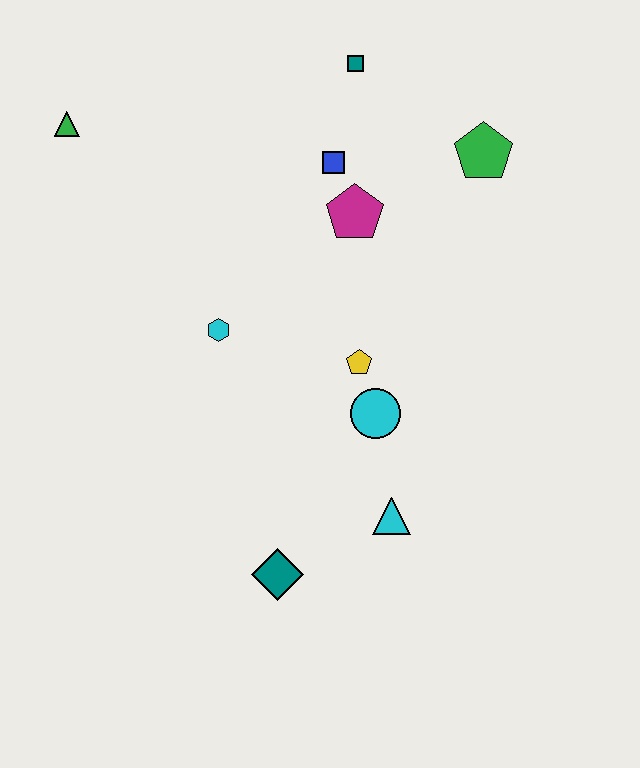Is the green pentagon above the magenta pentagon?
Yes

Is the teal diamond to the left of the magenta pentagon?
Yes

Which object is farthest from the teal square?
The teal diamond is farthest from the teal square.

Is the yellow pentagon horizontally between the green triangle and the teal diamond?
No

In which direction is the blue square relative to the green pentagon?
The blue square is to the left of the green pentagon.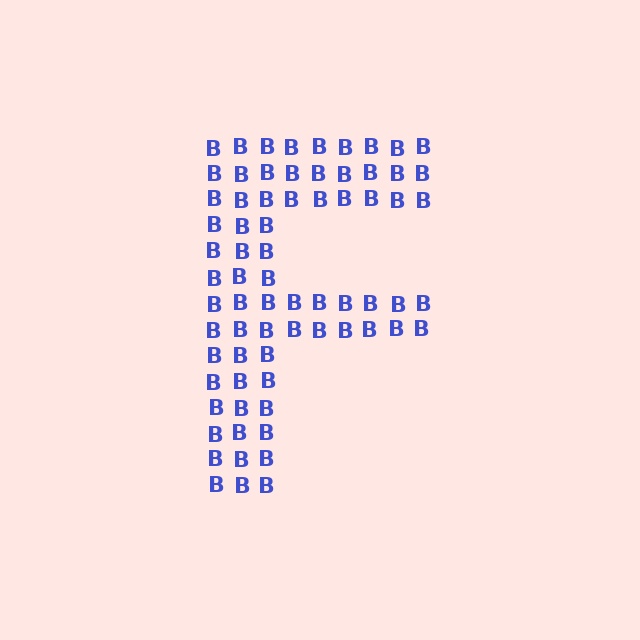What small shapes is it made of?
It is made of small letter B's.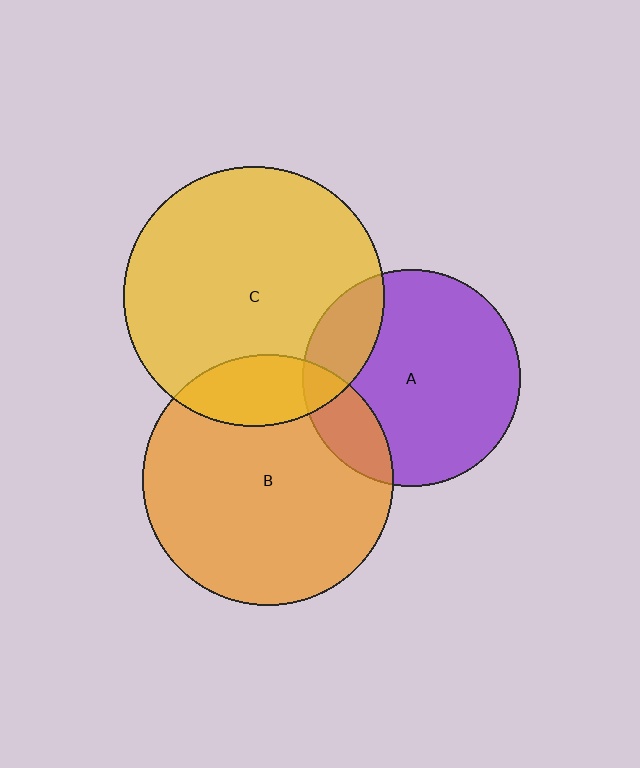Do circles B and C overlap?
Yes.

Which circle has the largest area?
Circle C (yellow).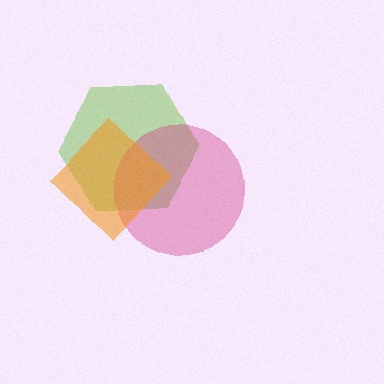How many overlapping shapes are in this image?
There are 3 overlapping shapes in the image.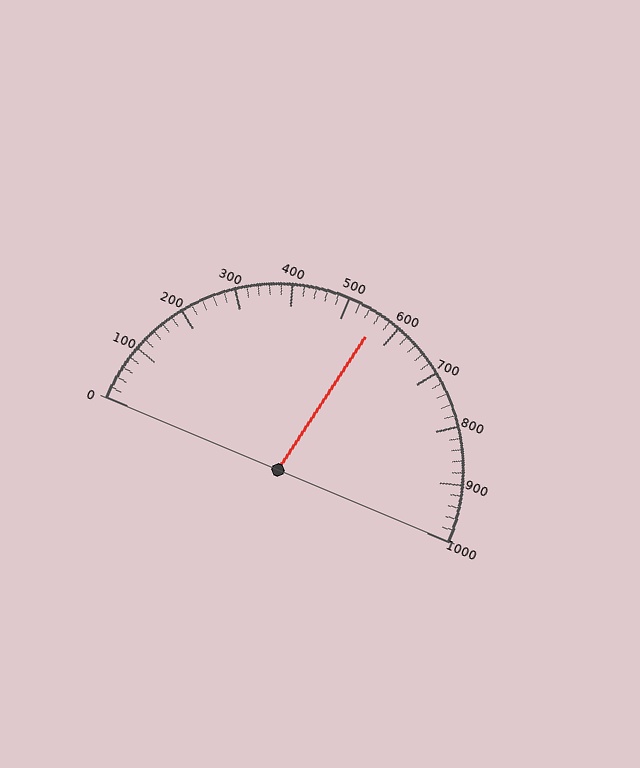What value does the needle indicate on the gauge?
The needle indicates approximately 560.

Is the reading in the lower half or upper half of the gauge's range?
The reading is in the upper half of the range (0 to 1000).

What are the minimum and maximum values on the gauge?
The gauge ranges from 0 to 1000.